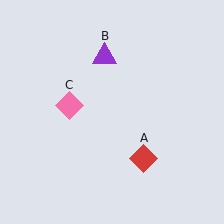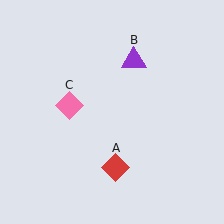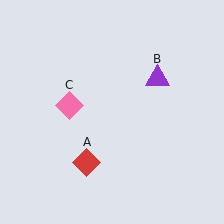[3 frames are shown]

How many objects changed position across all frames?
2 objects changed position: red diamond (object A), purple triangle (object B).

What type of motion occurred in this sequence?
The red diamond (object A), purple triangle (object B) rotated clockwise around the center of the scene.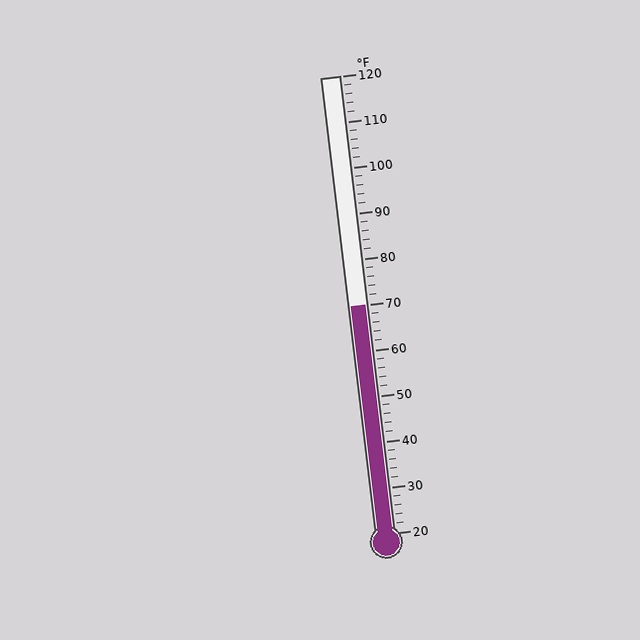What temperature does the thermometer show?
The thermometer shows approximately 70°F.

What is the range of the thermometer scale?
The thermometer scale ranges from 20°F to 120°F.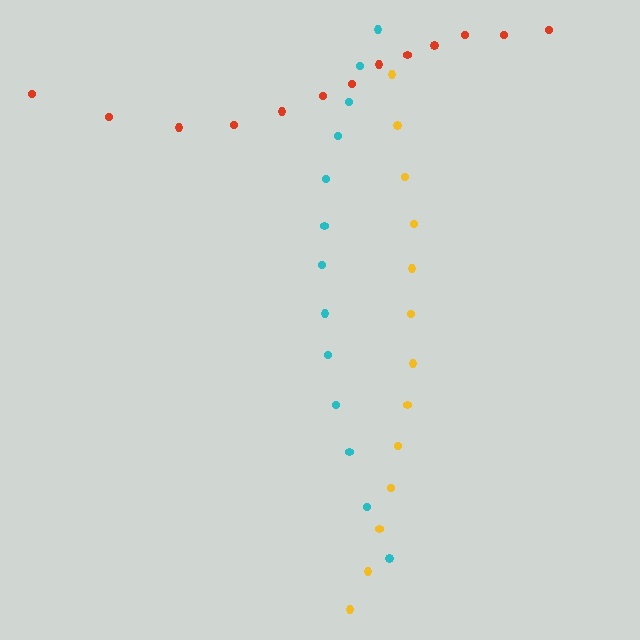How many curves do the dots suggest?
There are 3 distinct paths.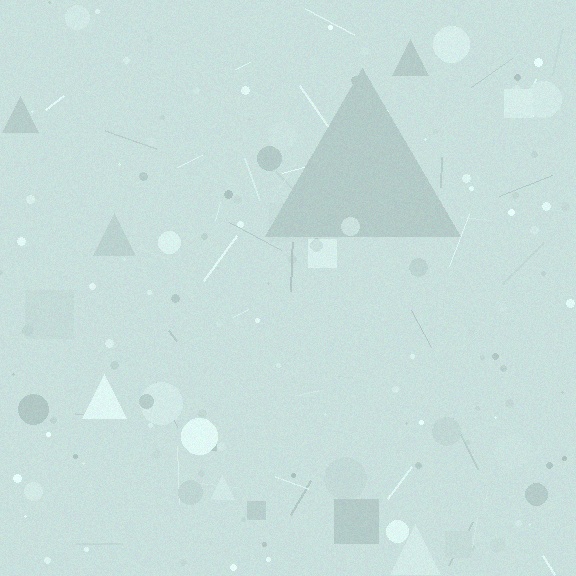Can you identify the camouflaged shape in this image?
The camouflaged shape is a triangle.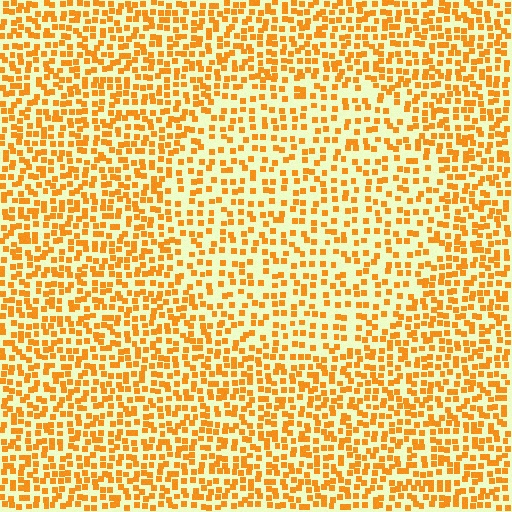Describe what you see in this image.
The image contains small orange elements arranged at two different densities. A circle-shaped region is visible where the elements are less densely packed than the surrounding area.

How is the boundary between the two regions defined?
The boundary is defined by a change in element density (approximately 1.6x ratio). All elements are the same color, size, and shape.